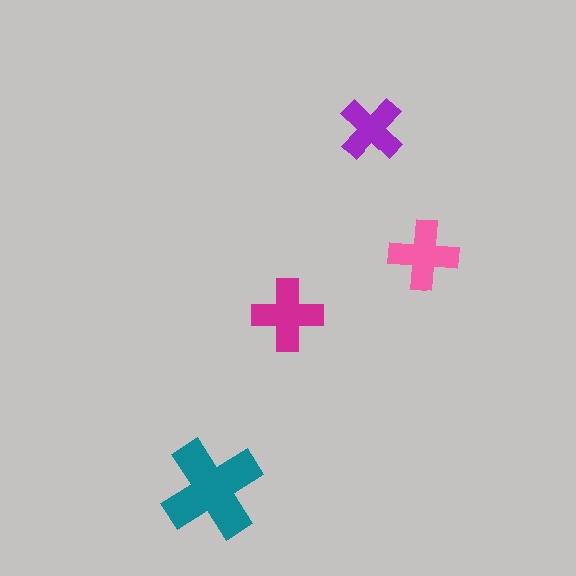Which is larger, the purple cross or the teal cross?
The teal one.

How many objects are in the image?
There are 4 objects in the image.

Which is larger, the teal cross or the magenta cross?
The teal one.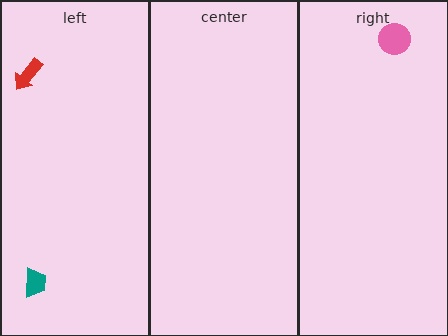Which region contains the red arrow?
The left region.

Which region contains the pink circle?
The right region.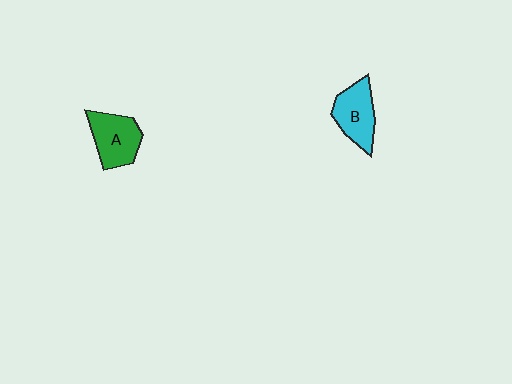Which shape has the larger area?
Shape A (green).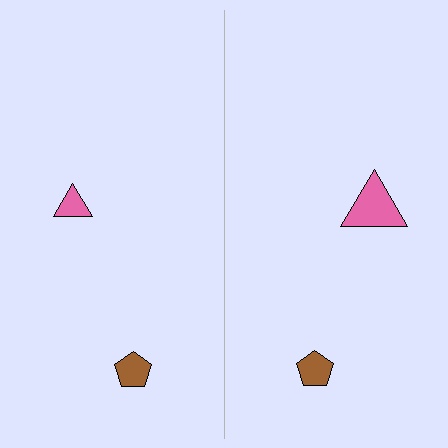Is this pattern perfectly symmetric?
No, the pattern is not perfectly symmetric. The pink triangle on the right side has a different size than its mirror counterpart.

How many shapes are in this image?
There are 4 shapes in this image.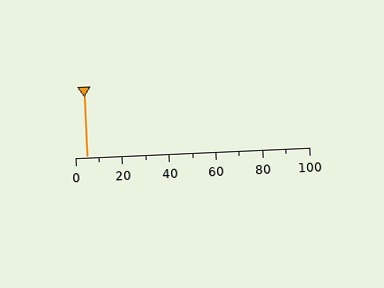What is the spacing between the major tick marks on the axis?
The major ticks are spaced 20 apart.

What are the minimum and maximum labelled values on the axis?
The axis runs from 0 to 100.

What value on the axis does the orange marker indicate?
The marker indicates approximately 5.